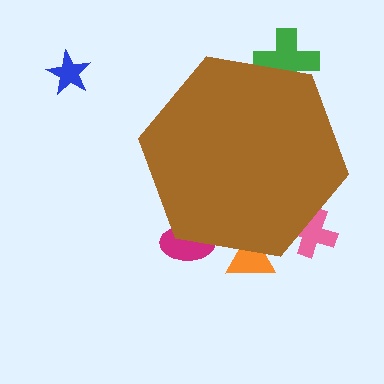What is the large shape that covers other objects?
A brown hexagon.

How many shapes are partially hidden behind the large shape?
4 shapes are partially hidden.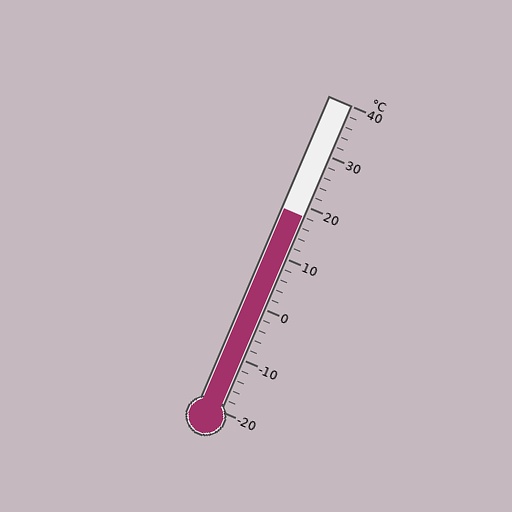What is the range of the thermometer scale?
The thermometer scale ranges from -20°C to 40°C.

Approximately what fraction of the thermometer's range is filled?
The thermometer is filled to approximately 65% of its range.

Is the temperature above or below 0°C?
The temperature is above 0°C.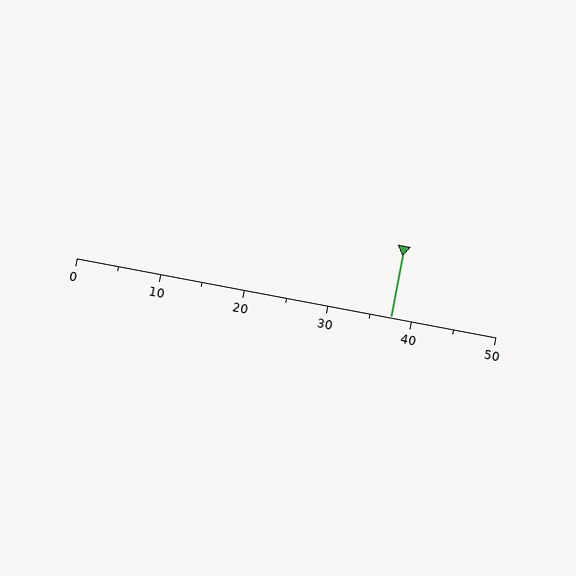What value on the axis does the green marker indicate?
The marker indicates approximately 37.5.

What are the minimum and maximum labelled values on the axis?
The axis runs from 0 to 50.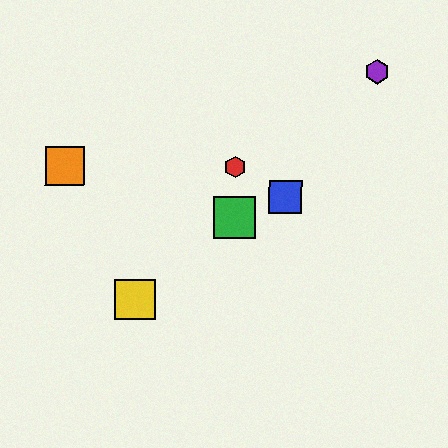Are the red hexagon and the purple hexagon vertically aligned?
No, the red hexagon is at x≈235 and the purple hexagon is at x≈377.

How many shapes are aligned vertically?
2 shapes (the red hexagon, the green square) are aligned vertically.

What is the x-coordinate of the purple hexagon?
The purple hexagon is at x≈377.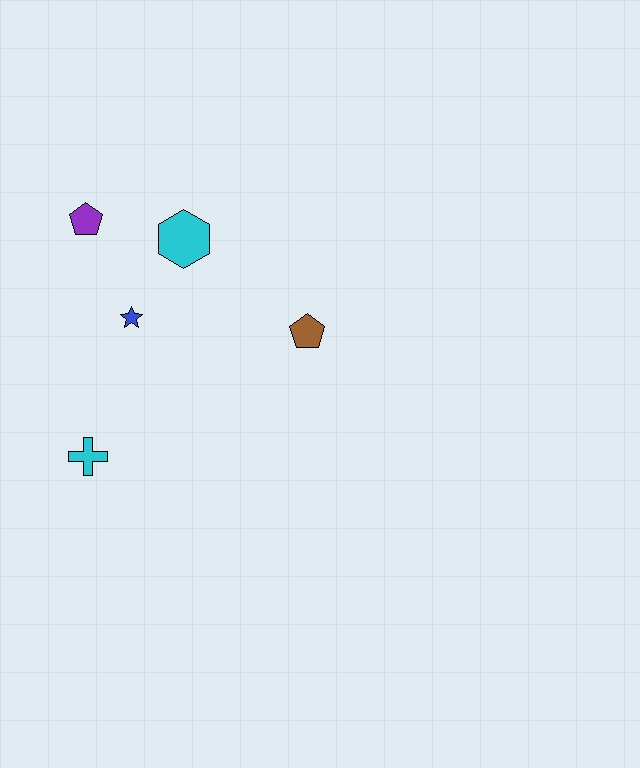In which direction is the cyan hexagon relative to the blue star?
The cyan hexagon is above the blue star.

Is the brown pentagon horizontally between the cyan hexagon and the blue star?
No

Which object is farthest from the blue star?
The brown pentagon is farthest from the blue star.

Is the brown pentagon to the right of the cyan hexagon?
Yes